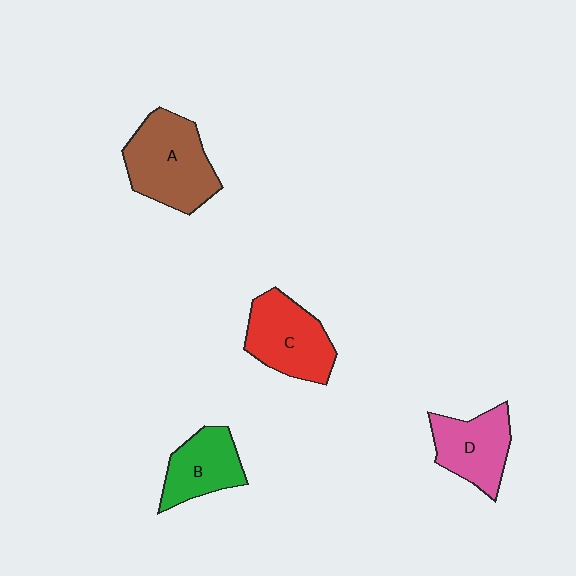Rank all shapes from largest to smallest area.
From largest to smallest: A (brown), C (red), D (pink), B (green).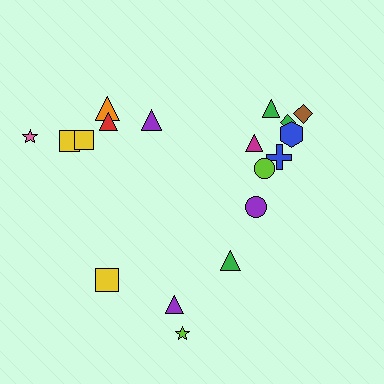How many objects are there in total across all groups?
There are 18 objects.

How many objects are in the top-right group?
There are 8 objects.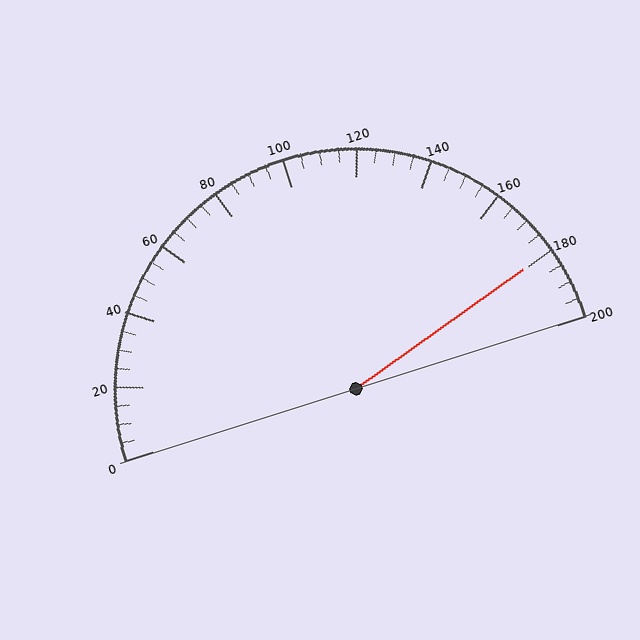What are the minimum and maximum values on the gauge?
The gauge ranges from 0 to 200.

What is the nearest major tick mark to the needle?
The nearest major tick mark is 180.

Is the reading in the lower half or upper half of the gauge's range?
The reading is in the upper half of the range (0 to 200).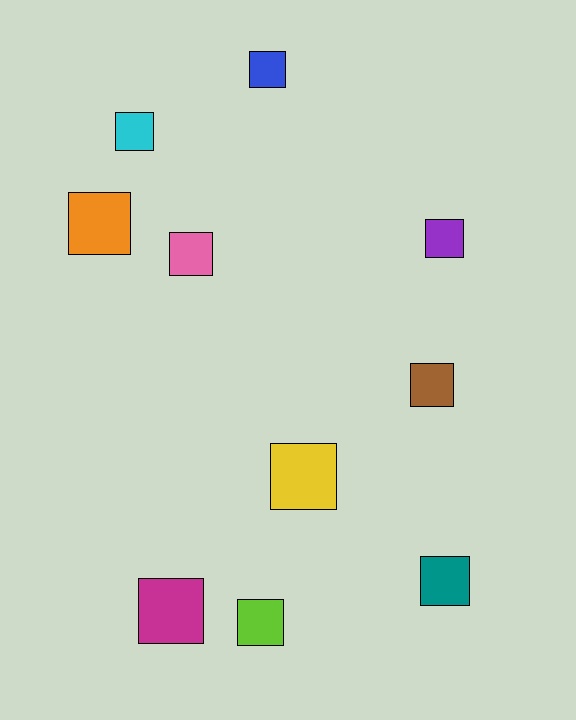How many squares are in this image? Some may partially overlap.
There are 10 squares.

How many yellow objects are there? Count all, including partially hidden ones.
There is 1 yellow object.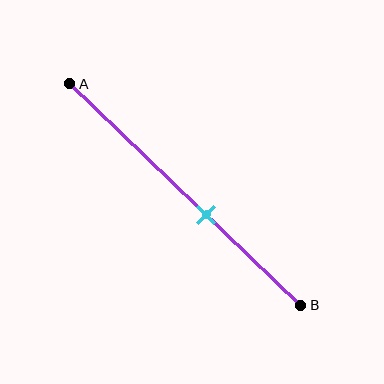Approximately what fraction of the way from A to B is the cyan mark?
The cyan mark is approximately 60% of the way from A to B.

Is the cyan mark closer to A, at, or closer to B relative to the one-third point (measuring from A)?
The cyan mark is closer to point B than the one-third point of segment AB.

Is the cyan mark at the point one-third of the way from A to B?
No, the mark is at about 60% from A, not at the 33% one-third point.